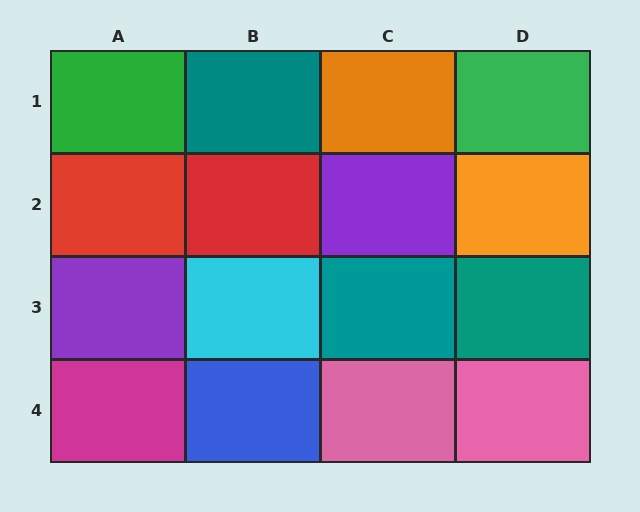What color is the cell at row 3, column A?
Purple.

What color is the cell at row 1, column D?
Green.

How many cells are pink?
2 cells are pink.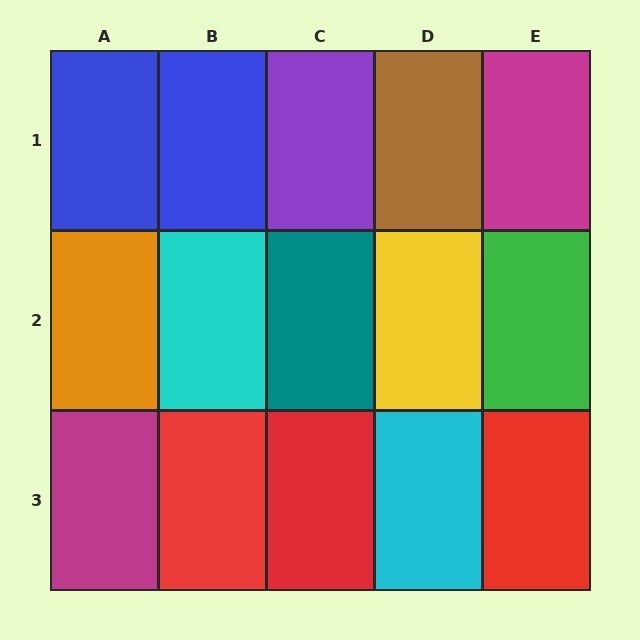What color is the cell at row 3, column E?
Red.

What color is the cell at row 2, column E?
Green.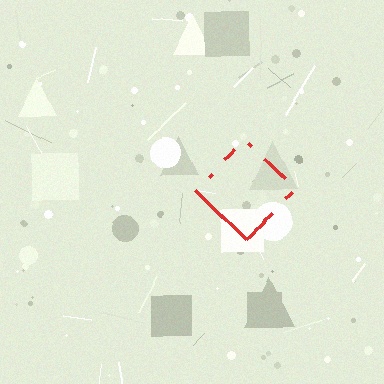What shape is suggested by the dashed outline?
The dashed outline suggests a diamond.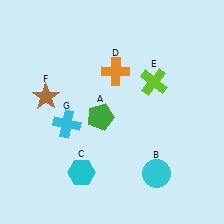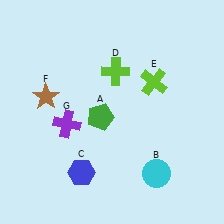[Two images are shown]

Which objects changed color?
C changed from cyan to blue. D changed from orange to lime. G changed from cyan to purple.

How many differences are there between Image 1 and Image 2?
There are 3 differences between the two images.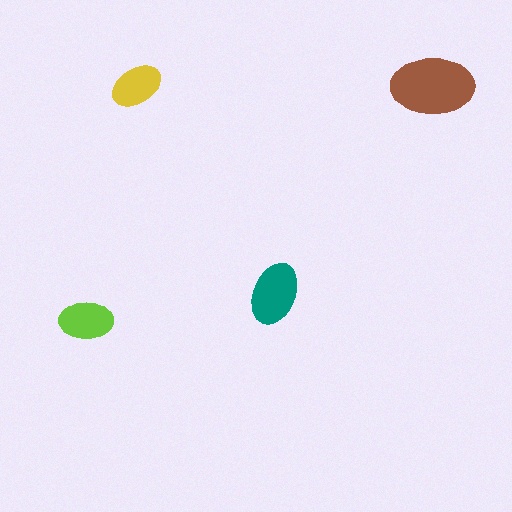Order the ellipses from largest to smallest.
the brown one, the teal one, the lime one, the yellow one.